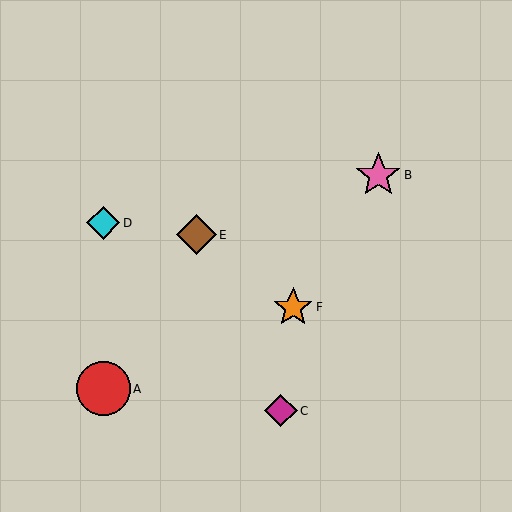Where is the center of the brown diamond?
The center of the brown diamond is at (196, 235).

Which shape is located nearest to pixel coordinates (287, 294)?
The orange star (labeled F) at (293, 307) is nearest to that location.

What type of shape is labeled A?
Shape A is a red circle.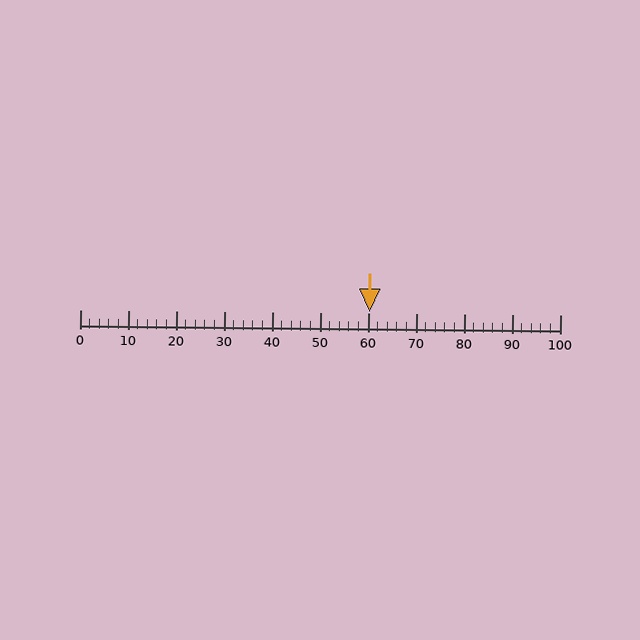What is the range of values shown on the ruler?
The ruler shows values from 0 to 100.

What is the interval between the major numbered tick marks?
The major tick marks are spaced 10 units apart.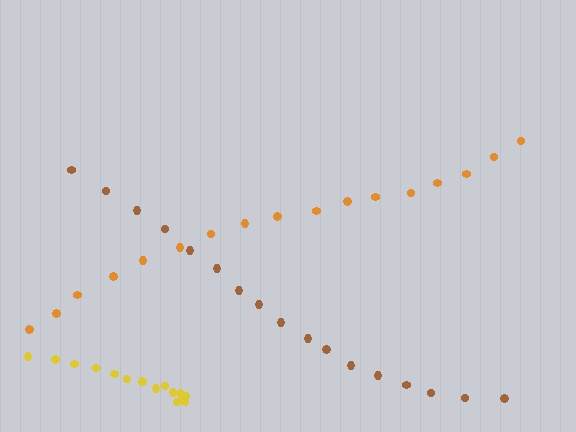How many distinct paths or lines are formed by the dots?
There are 3 distinct paths.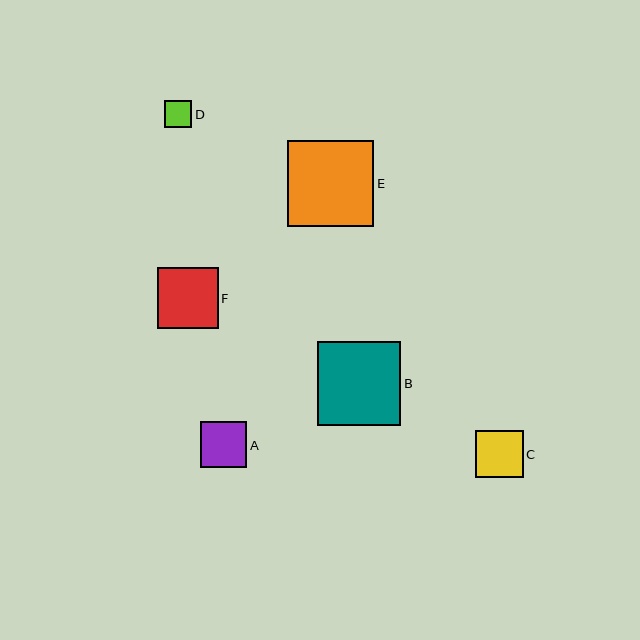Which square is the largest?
Square E is the largest with a size of approximately 86 pixels.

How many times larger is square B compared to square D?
Square B is approximately 3.0 times the size of square D.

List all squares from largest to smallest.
From largest to smallest: E, B, F, C, A, D.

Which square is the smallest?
Square D is the smallest with a size of approximately 28 pixels.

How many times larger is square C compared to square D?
Square C is approximately 1.7 times the size of square D.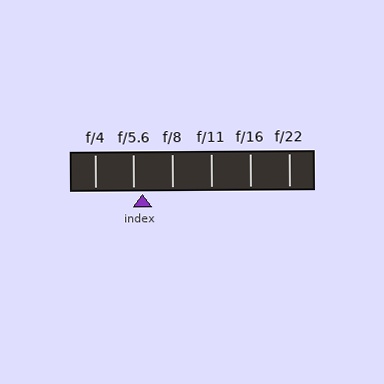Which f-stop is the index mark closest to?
The index mark is closest to f/5.6.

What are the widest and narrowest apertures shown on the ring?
The widest aperture shown is f/4 and the narrowest is f/22.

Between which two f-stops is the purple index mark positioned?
The index mark is between f/5.6 and f/8.